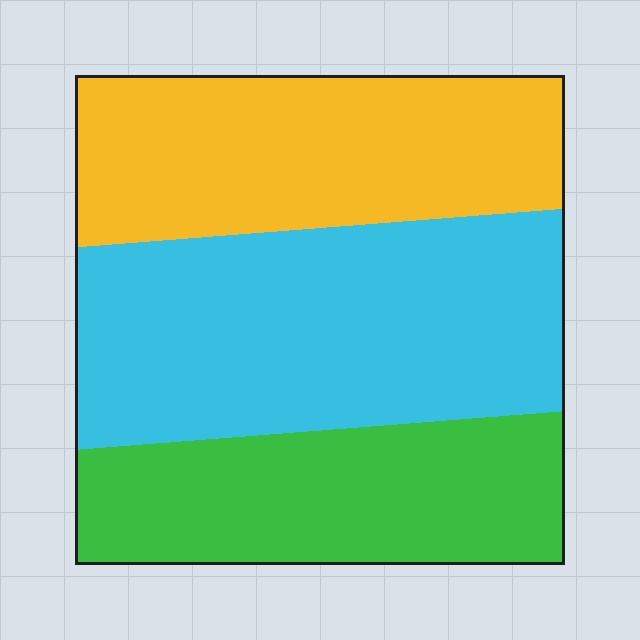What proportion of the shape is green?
Green covers 27% of the shape.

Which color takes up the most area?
Cyan, at roughly 40%.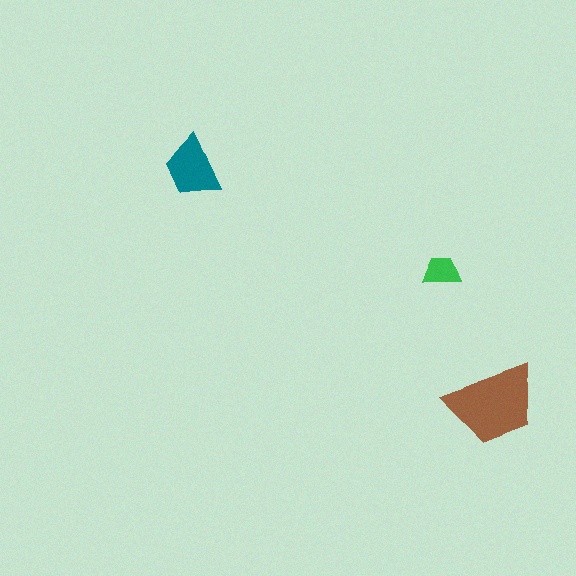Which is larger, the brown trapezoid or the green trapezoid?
The brown one.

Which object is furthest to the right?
The brown trapezoid is rightmost.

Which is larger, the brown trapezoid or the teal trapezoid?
The brown one.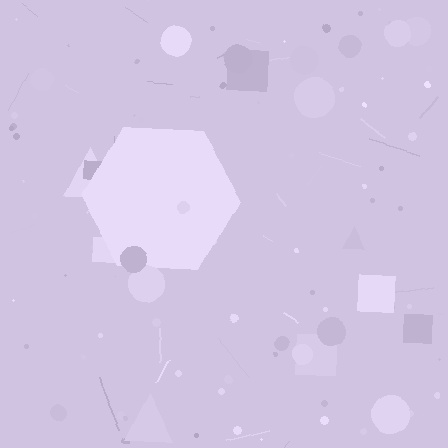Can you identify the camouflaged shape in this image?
The camouflaged shape is a hexagon.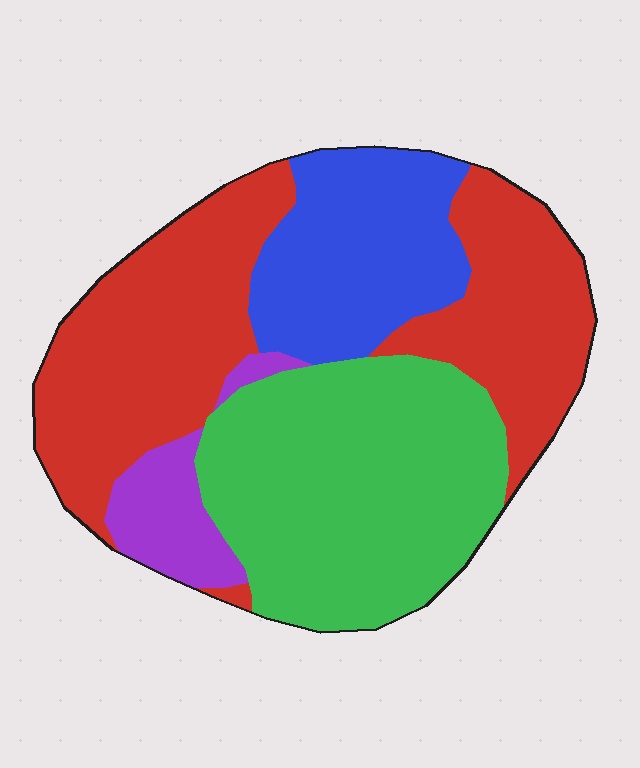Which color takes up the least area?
Purple, at roughly 5%.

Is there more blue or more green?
Green.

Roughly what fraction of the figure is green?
Green takes up about one third (1/3) of the figure.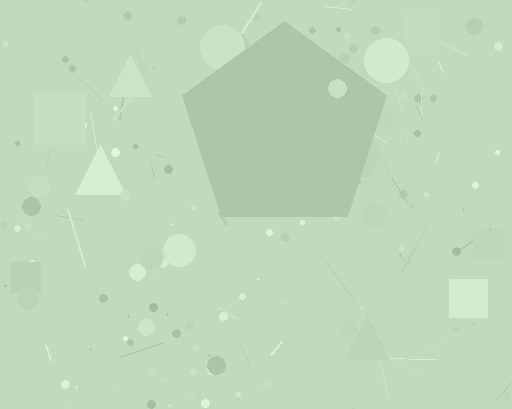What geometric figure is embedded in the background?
A pentagon is embedded in the background.